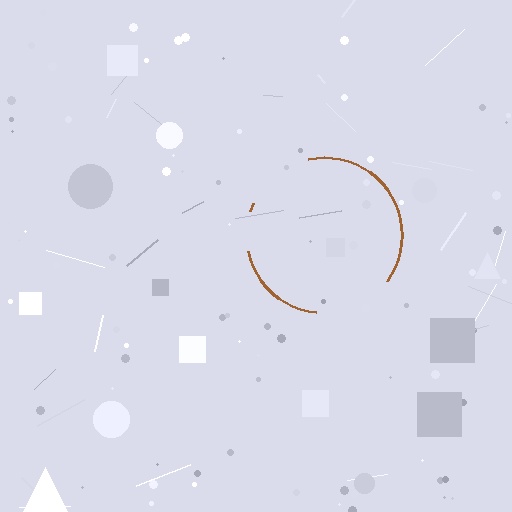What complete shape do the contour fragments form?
The contour fragments form a circle.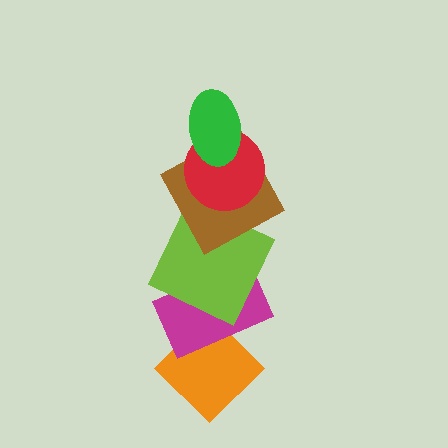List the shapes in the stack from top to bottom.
From top to bottom: the green ellipse, the red circle, the brown square, the lime square, the magenta rectangle, the orange diamond.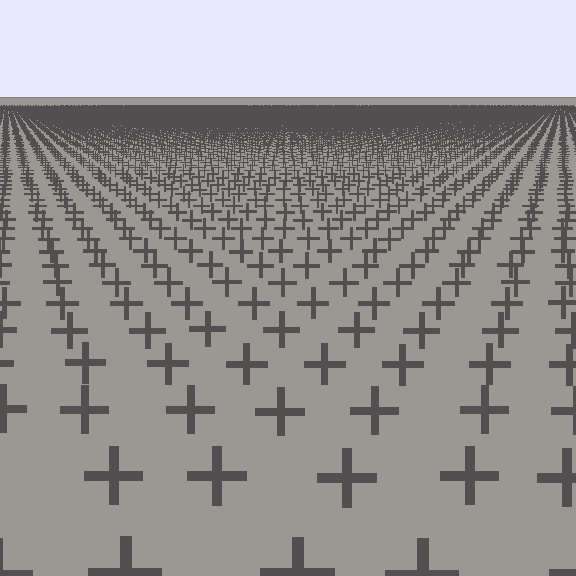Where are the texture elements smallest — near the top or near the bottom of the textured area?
Near the top.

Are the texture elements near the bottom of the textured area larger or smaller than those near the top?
Larger. Near the bottom, elements are closer to the viewer and appear at a bigger on-screen size.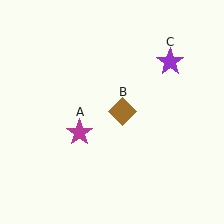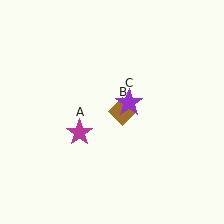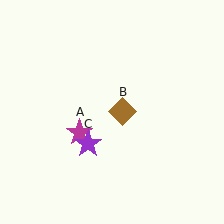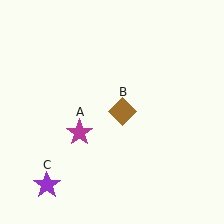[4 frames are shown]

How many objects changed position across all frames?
1 object changed position: purple star (object C).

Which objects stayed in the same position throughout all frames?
Magenta star (object A) and brown diamond (object B) remained stationary.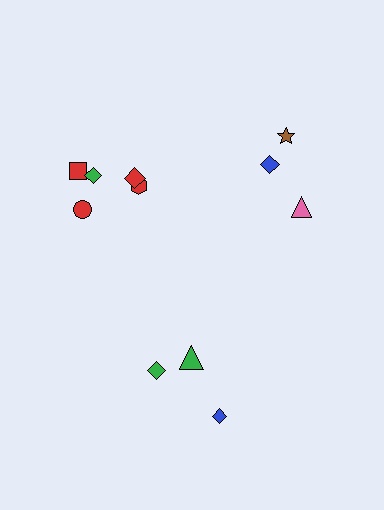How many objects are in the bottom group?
There are 3 objects.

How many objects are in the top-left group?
There are 5 objects.